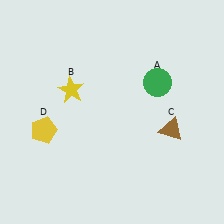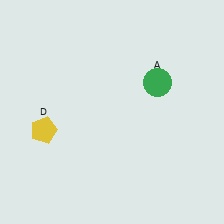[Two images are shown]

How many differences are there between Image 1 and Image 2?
There are 2 differences between the two images.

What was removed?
The yellow star (B), the brown triangle (C) were removed in Image 2.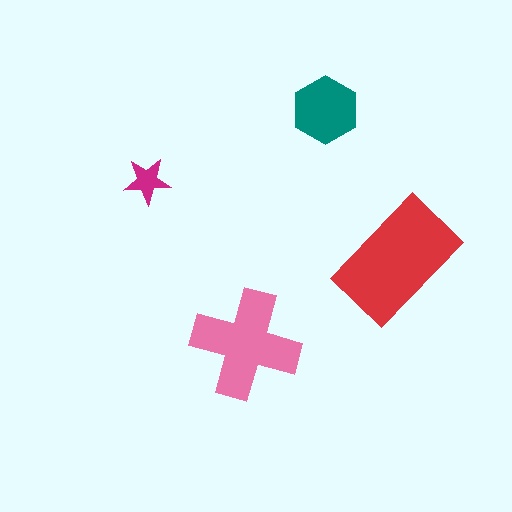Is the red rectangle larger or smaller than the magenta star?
Larger.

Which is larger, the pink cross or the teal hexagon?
The pink cross.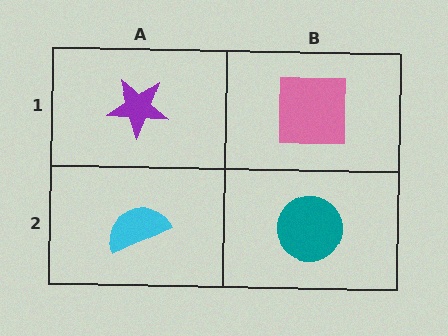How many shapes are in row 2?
2 shapes.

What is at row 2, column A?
A cyan semicircle.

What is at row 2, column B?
A teal circle.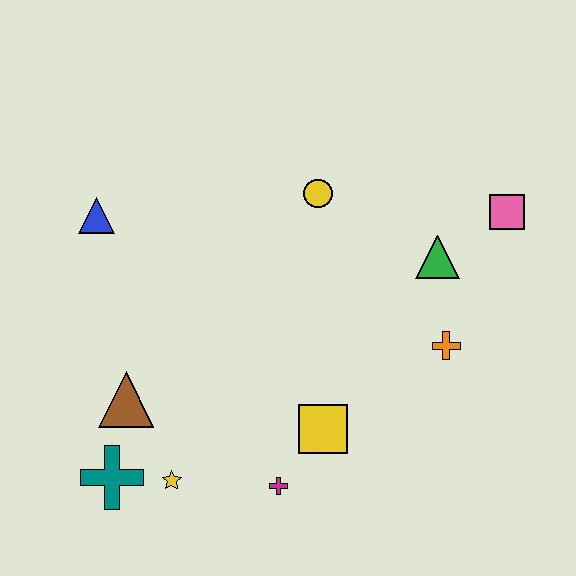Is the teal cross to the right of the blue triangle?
Yes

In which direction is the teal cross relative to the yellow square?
The teal cross is to the left of the yellow square.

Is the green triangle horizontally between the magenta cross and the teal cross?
No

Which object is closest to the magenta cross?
The yellow square is closest to the magenta cross.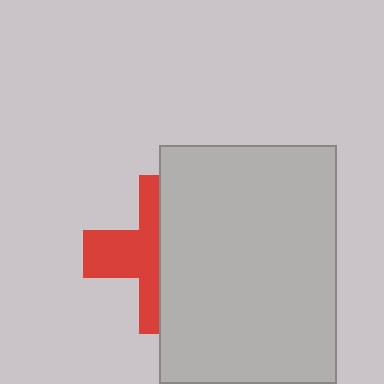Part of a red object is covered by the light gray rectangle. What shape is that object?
It is a cross.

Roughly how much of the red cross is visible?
About half of it is visible (roughly 45%).